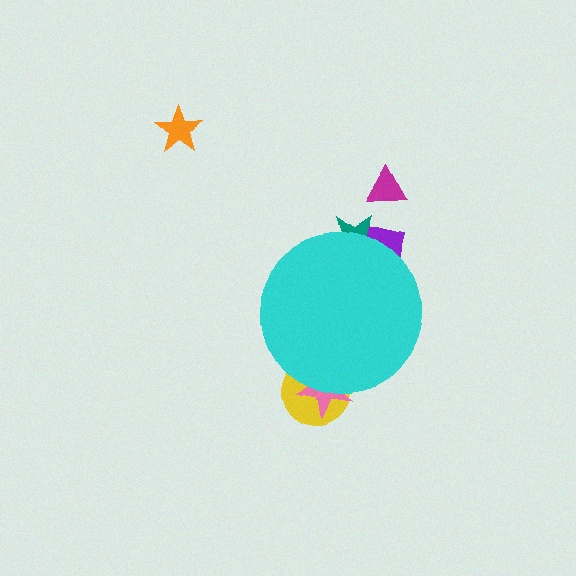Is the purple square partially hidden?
Yes, the purple square is partially hidden behind the cyan circle.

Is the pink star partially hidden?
Yes, the pink star is partially hidden behind the cyan circle.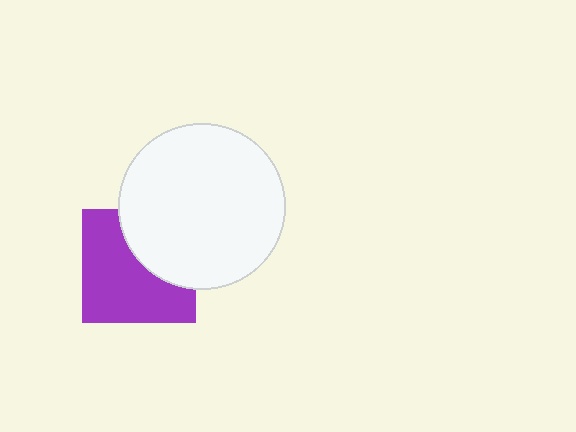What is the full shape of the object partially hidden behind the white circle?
The partially hidden object is a purple square.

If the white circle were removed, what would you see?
You would see the complete purple square.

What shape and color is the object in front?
The object in front is a white circle.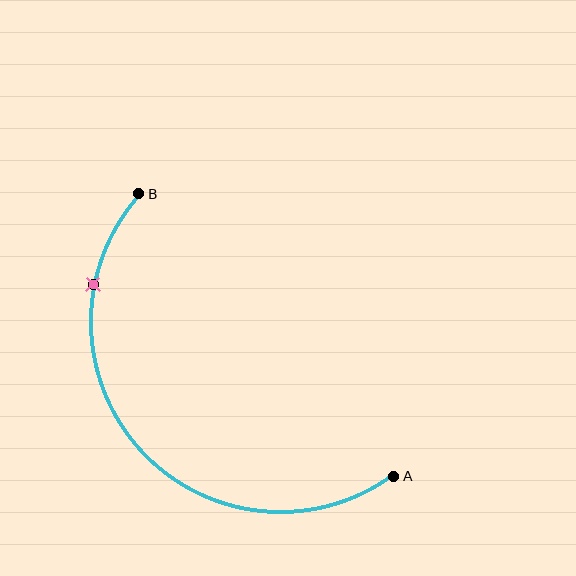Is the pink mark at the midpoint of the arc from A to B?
No. The pink mark lies on the arc but is closer to endpoint B. The arc midpoint would be at the point on the curve equidistant along the arc from both A and B.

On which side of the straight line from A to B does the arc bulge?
The arc bulges below and to the left of the straight line connecting A and B.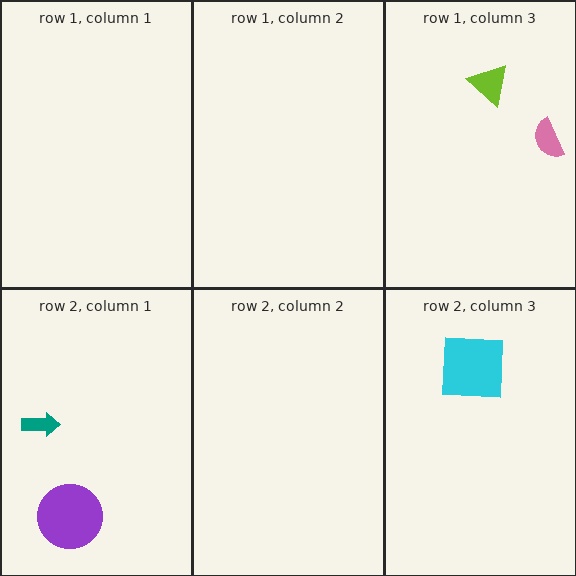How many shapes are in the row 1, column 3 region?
2.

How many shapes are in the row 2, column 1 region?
2.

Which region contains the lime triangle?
The row 1, column 3 region.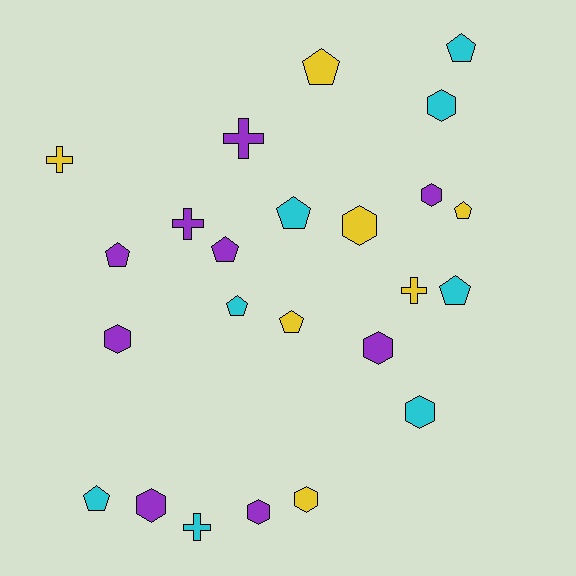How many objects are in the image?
There are 24 objects.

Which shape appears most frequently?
Pentagon, with 10 objects.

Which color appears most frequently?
Purple, with 9 objects.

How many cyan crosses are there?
There is 1 cyan cross.